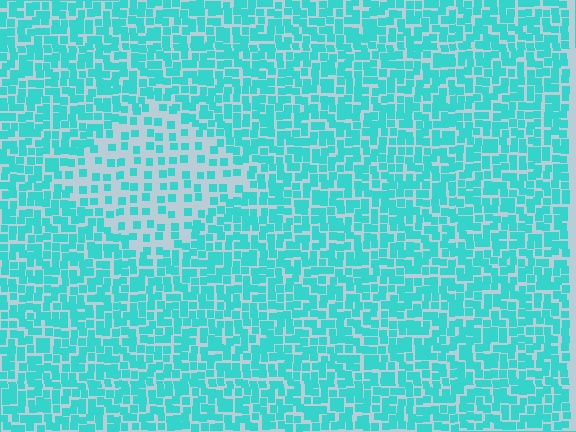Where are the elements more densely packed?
The elements are more densely packed outside the diamond boundary.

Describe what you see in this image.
The image contains small cyan elements arranged at two different densities. A diamond-shaped region is visible where the elements are less densely packed than the surrounding area.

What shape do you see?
I see a diamond.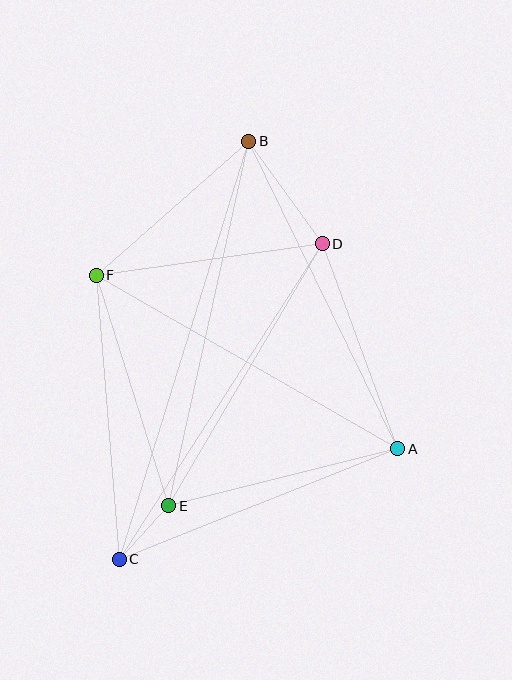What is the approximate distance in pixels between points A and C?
The distance between A and C is approximately 299 pixels.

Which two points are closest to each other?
Points C and E are closest to each other.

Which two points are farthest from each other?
Points B and C are farthest from each other.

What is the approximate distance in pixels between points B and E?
The distance between B and E is approximately 373 pixels.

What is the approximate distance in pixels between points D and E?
The distance between D and E is approximately 304 pixels.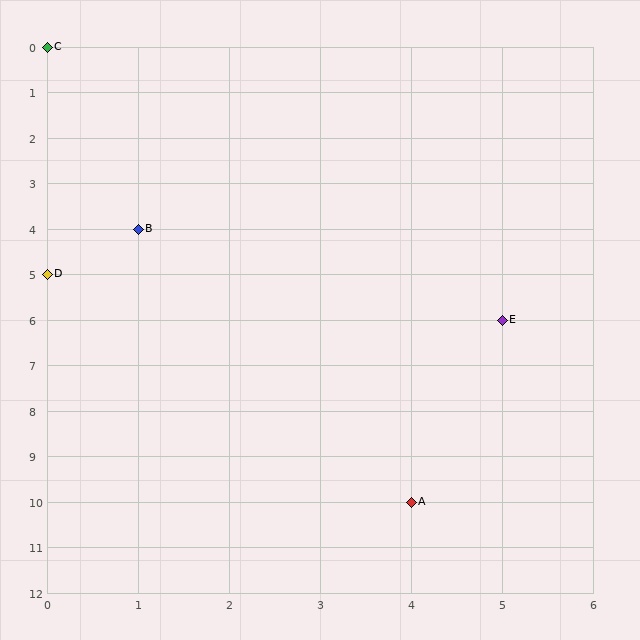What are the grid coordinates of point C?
Point C is at grid coordinates (0, 0).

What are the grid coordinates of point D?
Point D is at grid coordinates (0, 5).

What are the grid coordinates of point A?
Point A is at grid coordinates (4, 10).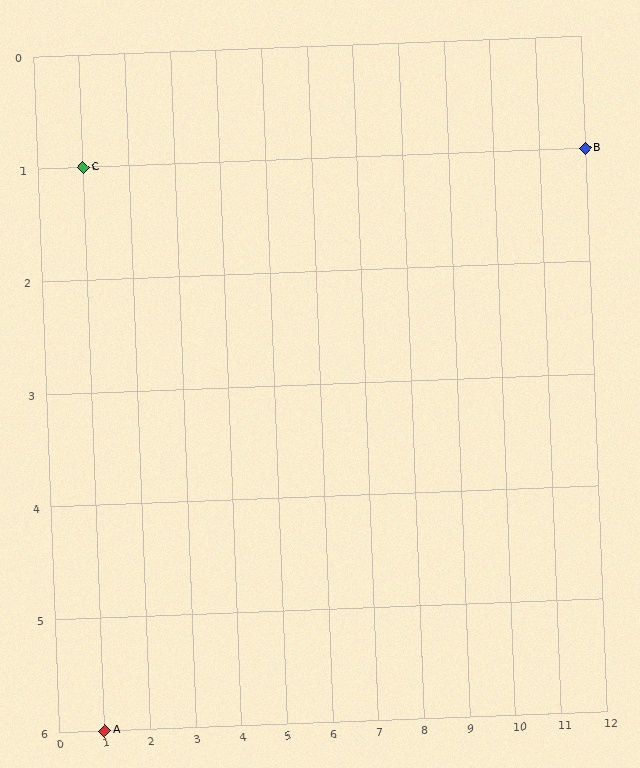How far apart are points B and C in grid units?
Points B and C are 11 columns apart.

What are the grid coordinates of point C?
Point C is at grid coordinates (1, 1).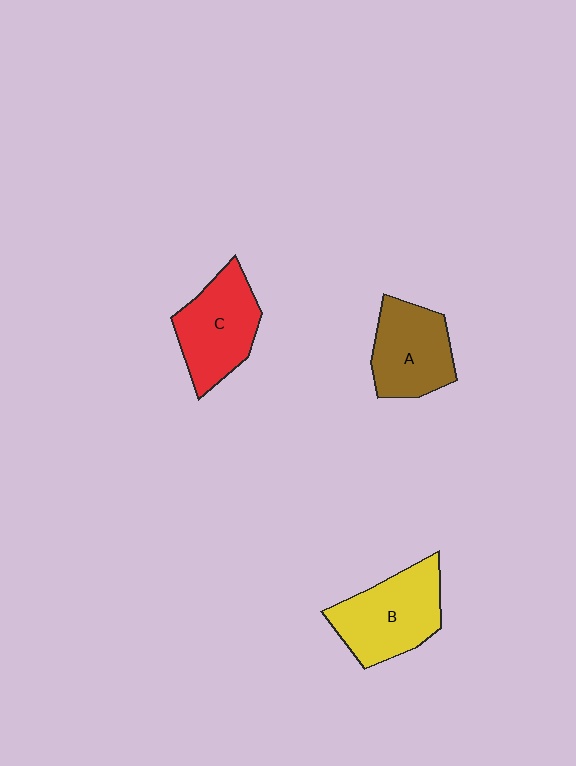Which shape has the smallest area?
Shape A (brown).